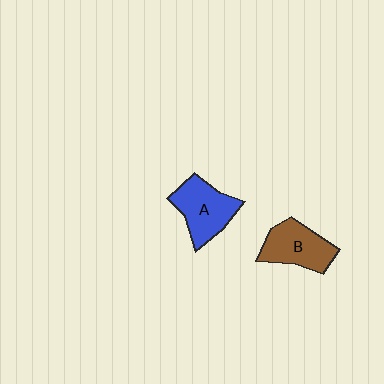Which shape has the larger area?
Shape A (blue).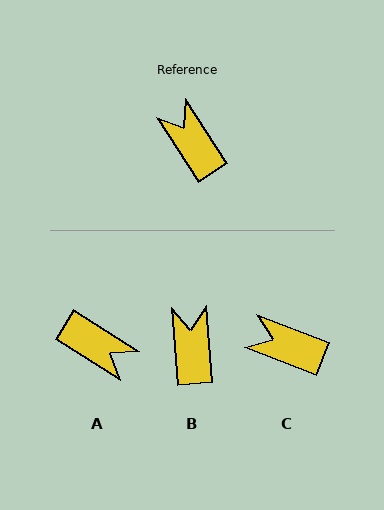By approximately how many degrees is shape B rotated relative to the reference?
Approximately 28 degrees clockwise.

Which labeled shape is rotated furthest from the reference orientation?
A, about 155 degrees away.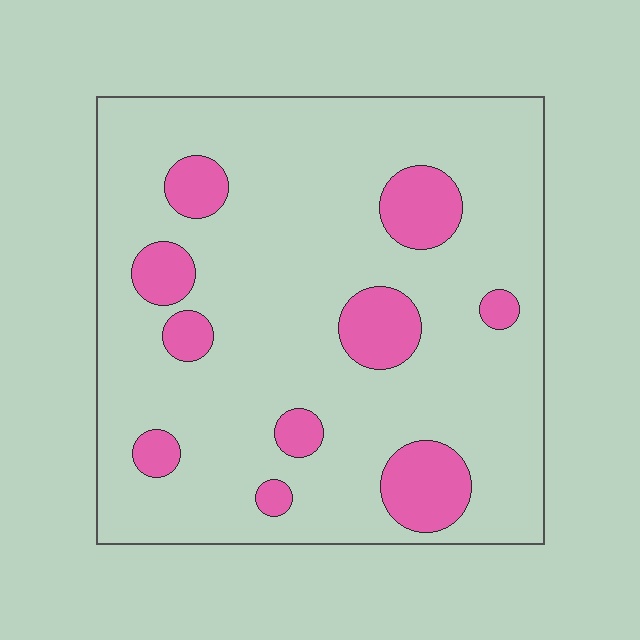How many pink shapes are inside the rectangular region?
10.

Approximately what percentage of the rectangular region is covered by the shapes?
Approximately 15%.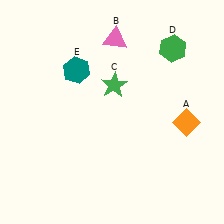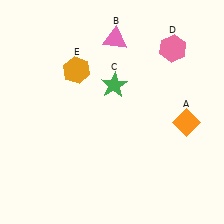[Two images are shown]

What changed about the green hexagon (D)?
In Image 1, D is green. In Image 2, it changed to pink.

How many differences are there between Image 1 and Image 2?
There are 2 differences between the two images.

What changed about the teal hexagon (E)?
In Image 1, E is teal. In Image 2, it changed to orange.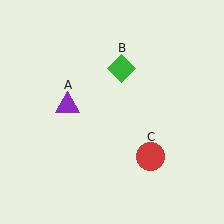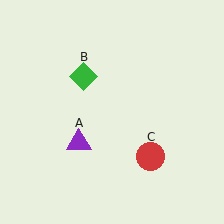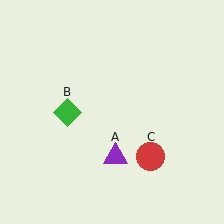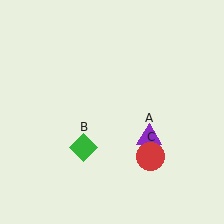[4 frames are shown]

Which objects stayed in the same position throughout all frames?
Red circle (object C) remained stationary.